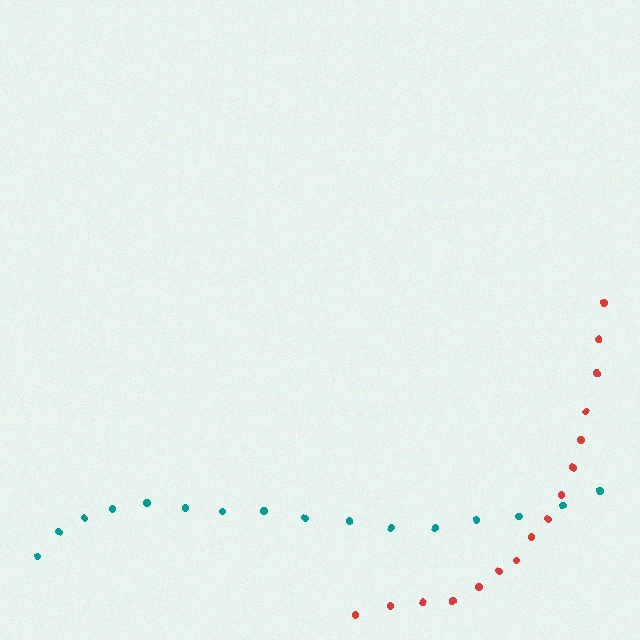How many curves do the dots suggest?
There are 2 distinct paths.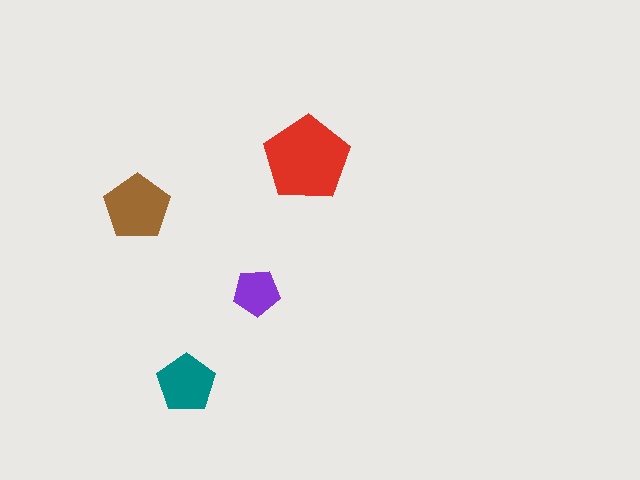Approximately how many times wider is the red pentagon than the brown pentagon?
About 1.5 times wider.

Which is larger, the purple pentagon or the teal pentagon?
The teal one.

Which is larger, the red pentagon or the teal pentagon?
The red one.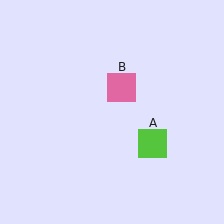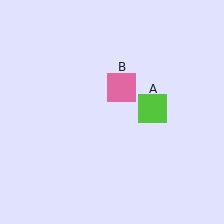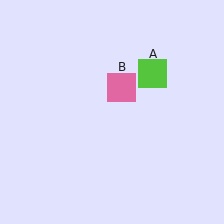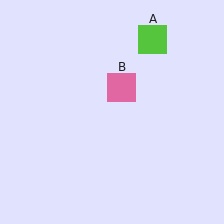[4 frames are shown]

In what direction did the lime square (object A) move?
The lime square (object A) moved up.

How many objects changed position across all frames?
1 object changed position: lime square (object A).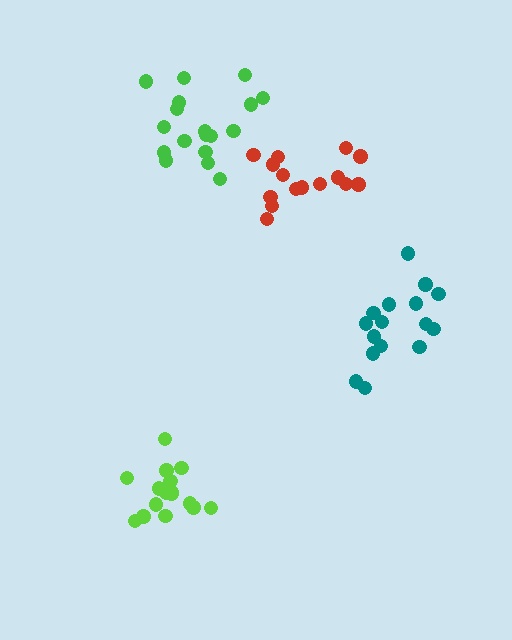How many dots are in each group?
Group 1: 18 dots, Group 2: 15 dots, Group 3: 17 dots, Group 4: 16 dots (66 total).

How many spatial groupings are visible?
There are 4 spatial groupings.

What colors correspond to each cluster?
The clusters are colored: green, red, lime, teal.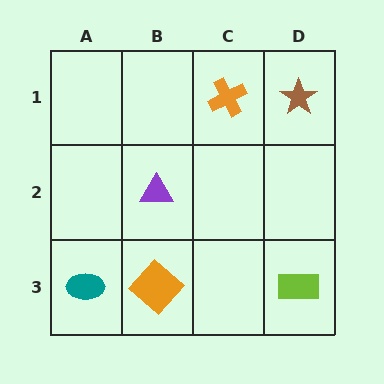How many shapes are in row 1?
2 shapes.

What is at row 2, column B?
A purple triangle.